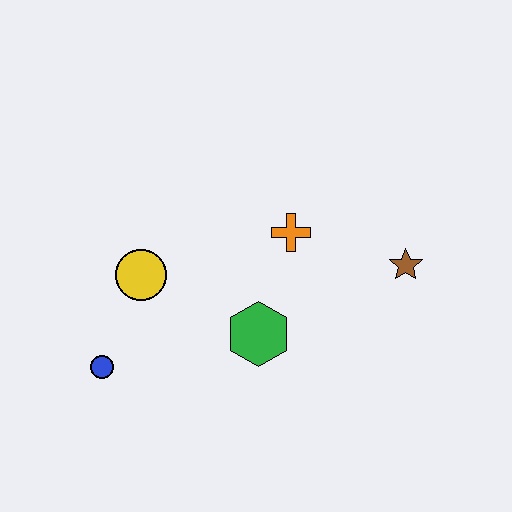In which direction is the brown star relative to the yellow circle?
The brown star is to the right of the yellow circle.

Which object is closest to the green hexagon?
The orange cross is closest to the green hexagon.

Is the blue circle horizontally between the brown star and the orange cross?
No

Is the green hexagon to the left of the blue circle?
No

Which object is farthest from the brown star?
The blue circle is farthest from the brown star.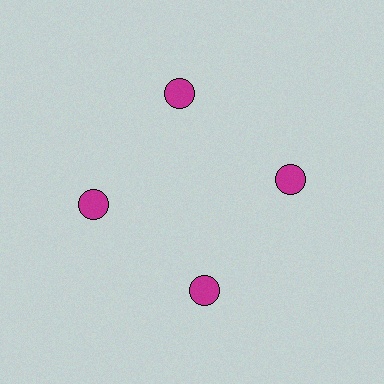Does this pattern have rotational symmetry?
Yes, this pattern has 4-fold rotational symmetry. It looks the same after rotating 90 degrees around the center.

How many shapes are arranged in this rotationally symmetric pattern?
There are 4 shapes, arranged in 4 groups of 1.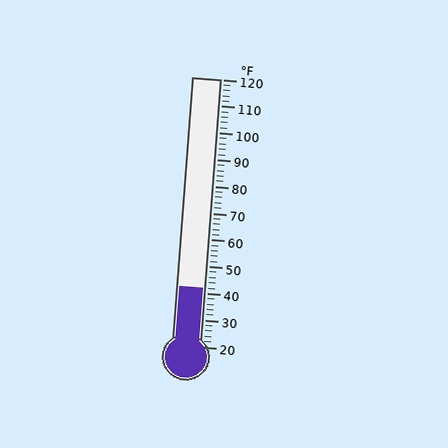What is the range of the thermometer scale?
The thermometer scale ranges from 20°F to 120°F.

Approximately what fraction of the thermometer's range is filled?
The thermometer is filled to approximately 20% of its range.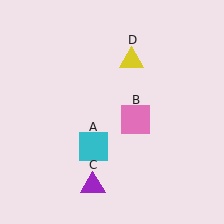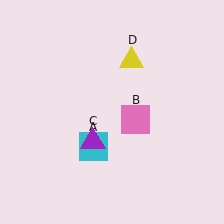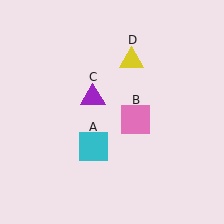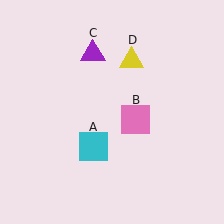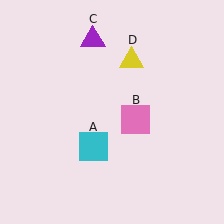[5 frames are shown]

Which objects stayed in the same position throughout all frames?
Cyan square (object A) and pink square (object B) and yellow triangle (object D) remained stationary.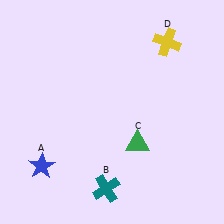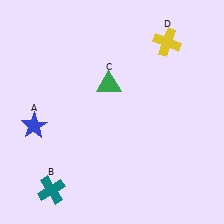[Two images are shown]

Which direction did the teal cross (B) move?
The teal cross (B) moved left.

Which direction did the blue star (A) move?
The blue star (A) moved up.